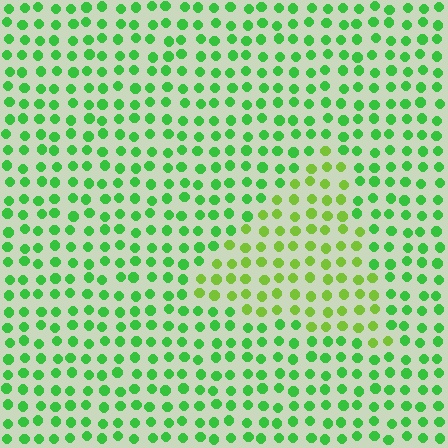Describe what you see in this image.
The image is filled with small green elements in a uniform arrangement. A triangle-shaped region is visible where the elements are tinted to a slightly different hue, forming a subtle color boundary.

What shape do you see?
I see a triangle.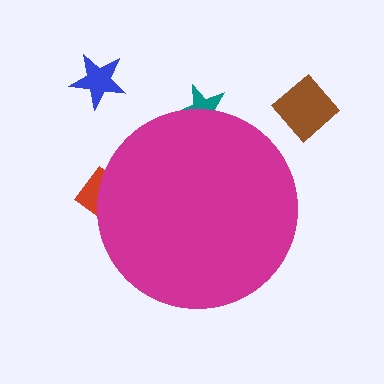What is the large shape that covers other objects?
A magenta circle.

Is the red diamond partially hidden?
Yes, the red diamond is partially hidden behind the magenta circle.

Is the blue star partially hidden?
No, the blue star is fully visible.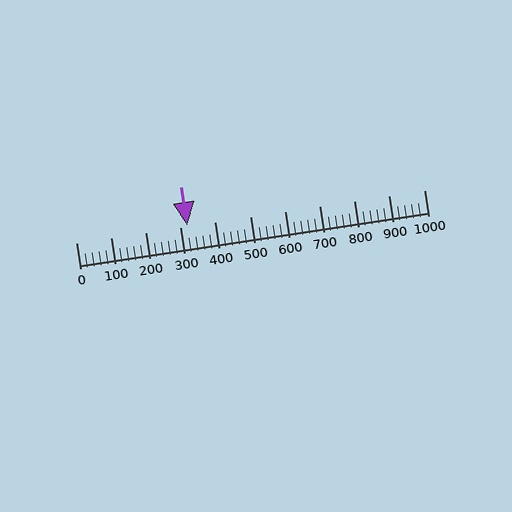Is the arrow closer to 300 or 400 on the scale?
The arrow is closer to 300.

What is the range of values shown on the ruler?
The ruler shows values from 0 to 1000.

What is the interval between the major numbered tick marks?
The major tick marks are spaced 100 units apart.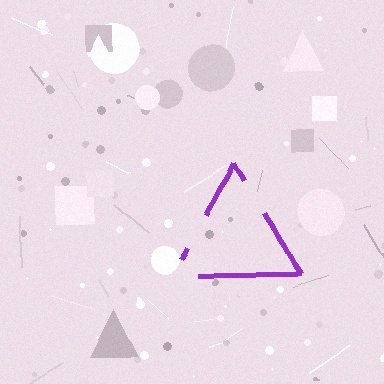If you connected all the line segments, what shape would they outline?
They would outline a triangle.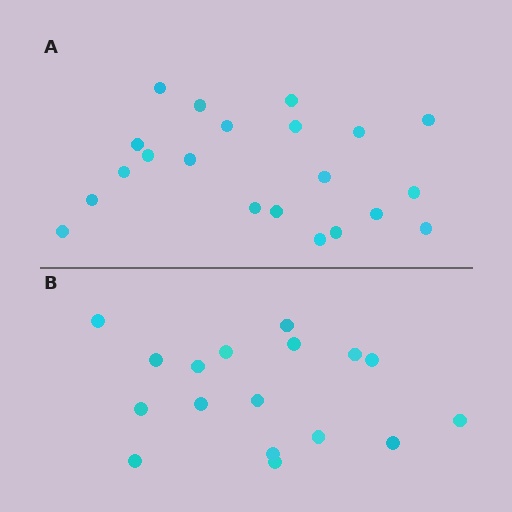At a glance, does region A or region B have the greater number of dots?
Region A (the top region) has more dots.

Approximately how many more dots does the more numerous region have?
Region A has about 4 more dots than region B.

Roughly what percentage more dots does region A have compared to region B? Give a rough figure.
About 25% more.